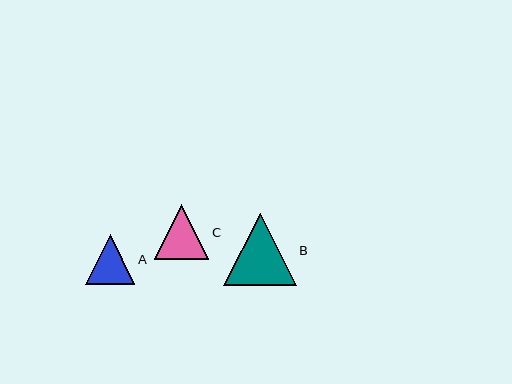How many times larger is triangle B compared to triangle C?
Triangle B is approximately 1.3 times the size of triangle C.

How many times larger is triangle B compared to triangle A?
Triangle B is approximately 1.5 times the size of triangle A.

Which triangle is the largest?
Triangle B is the largest with a size of approximately 73 pixels.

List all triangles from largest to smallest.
From largest to smallest: B, C, A.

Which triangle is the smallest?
Triangle A is the smallest with a size of approximately 50 pixels.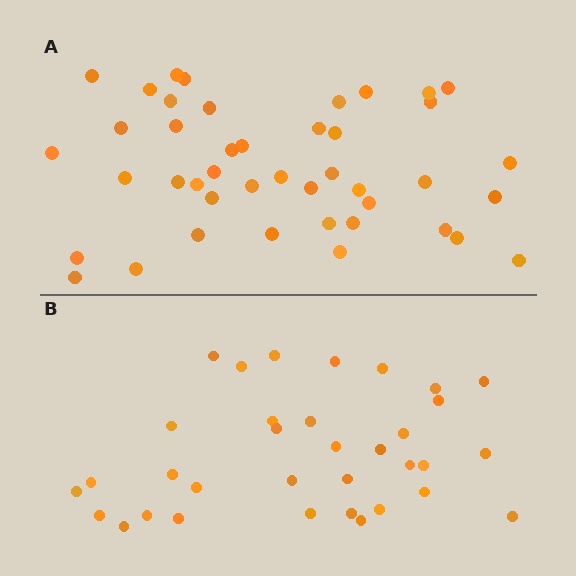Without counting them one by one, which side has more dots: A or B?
Region A (the top region) has more dots.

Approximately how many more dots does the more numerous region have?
Region A has roughly 8 or so more dots than region B.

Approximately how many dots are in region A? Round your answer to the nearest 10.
About 40 dots. (The exact count is 43, which rounds to 40.)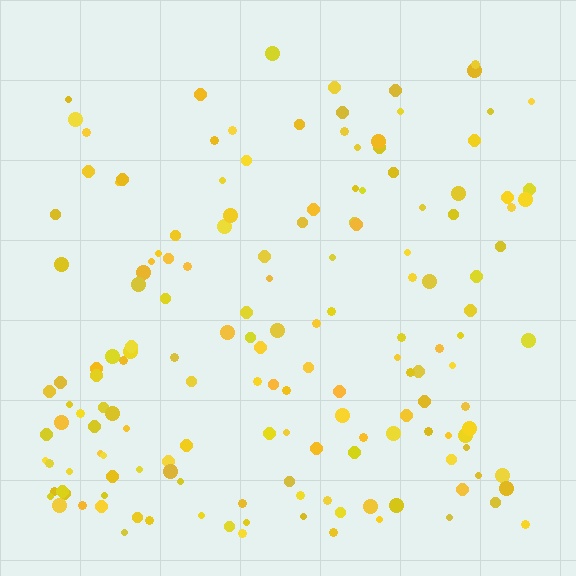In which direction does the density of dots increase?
From top to bottom, with the bottom side densest.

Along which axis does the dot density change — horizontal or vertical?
Vertical.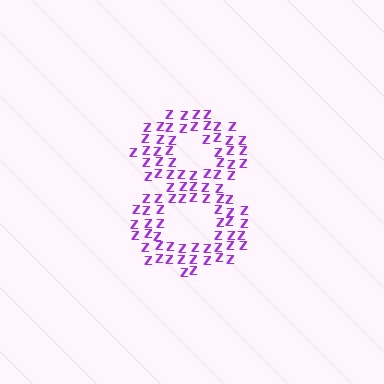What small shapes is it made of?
It is made of small letter Z's.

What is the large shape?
The large shape is the digit 8.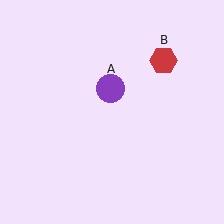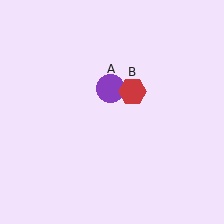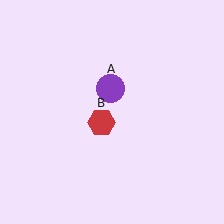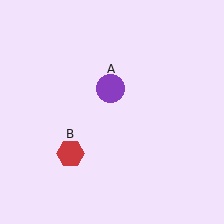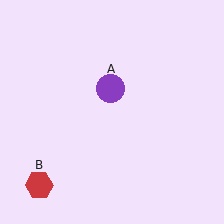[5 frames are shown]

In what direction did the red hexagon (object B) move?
The red hexagon (object B) moved down and to the left.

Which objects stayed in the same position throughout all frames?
Purple circle (object A) remained stationary.